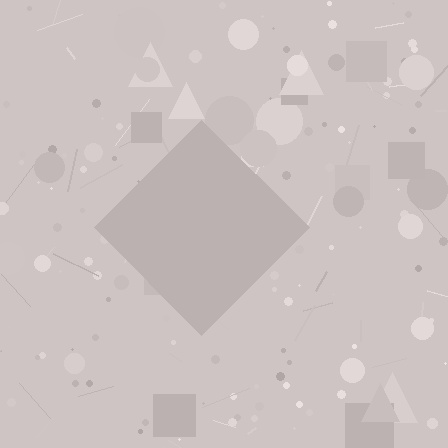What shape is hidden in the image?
A diamond is hidden in the image.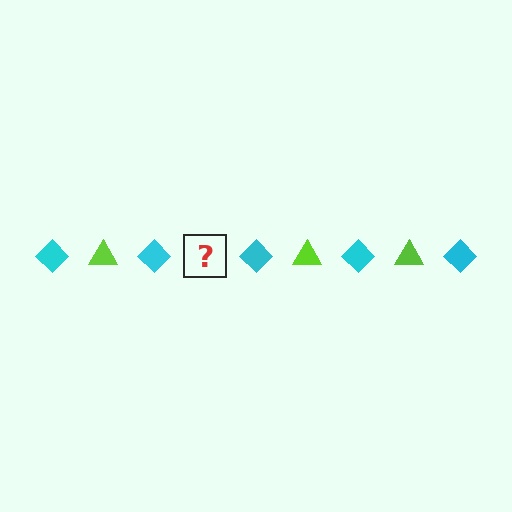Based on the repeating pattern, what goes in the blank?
The blank should be a lime triangle.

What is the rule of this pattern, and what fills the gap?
The rule is that the pattern alternates between cyan diamond and lime triangle. The gap should be filled with a lime triangle.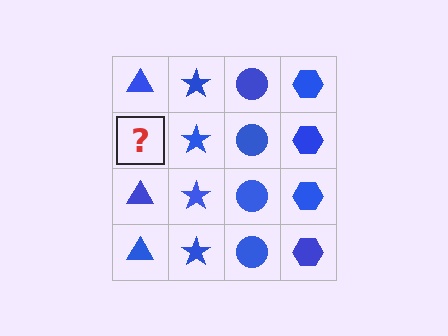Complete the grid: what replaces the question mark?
The question mark should be replaced with a blue triangle.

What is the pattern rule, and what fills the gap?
The rule is that each column has a consistent shape. The gap should be filled with a blue triangle.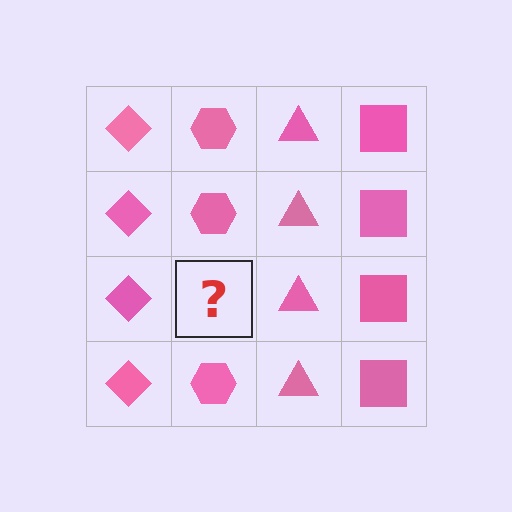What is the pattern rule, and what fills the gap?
The rule is that each column has a consistent shape. The gap should be filled with a pink hexagon.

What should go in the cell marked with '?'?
The missing cell should contain a pink hexagon.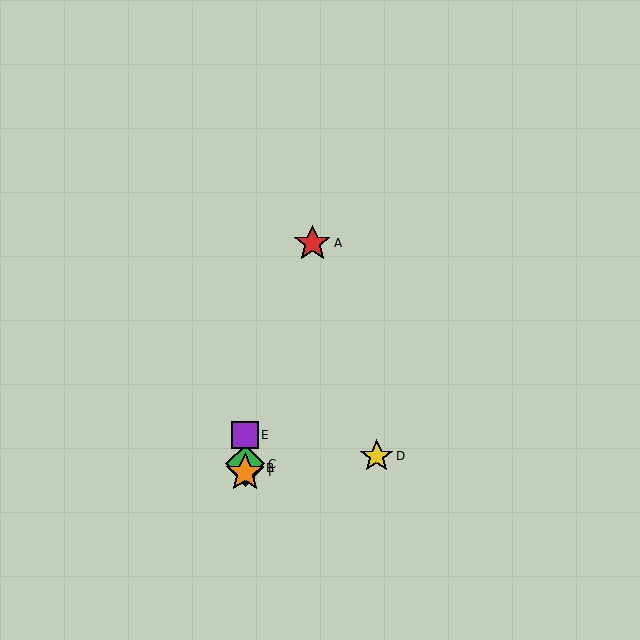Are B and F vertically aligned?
Yes, both are at x≈245.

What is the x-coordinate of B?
Object B is at x≈245.